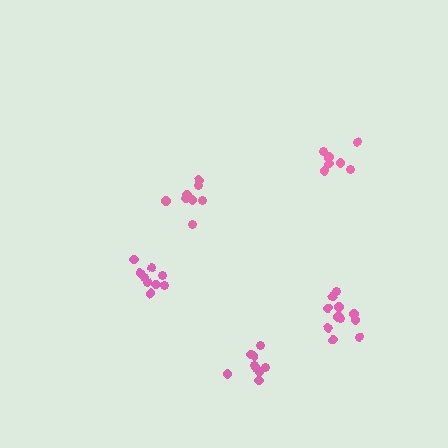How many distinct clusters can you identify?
There are 5 distinct clusters.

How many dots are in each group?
Group 1: 12 dots, Group 2: 9 dots, Group 3: 8 dots, Group 4: 7 dots, Group 5: 9 dots (45 total).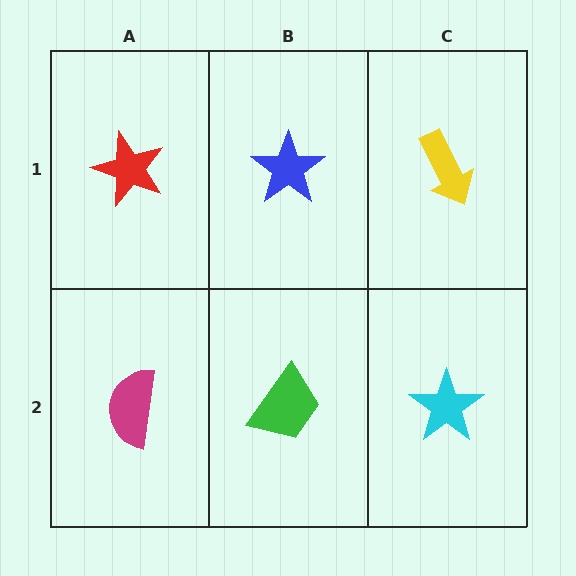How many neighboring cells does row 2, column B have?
3.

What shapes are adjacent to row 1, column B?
A green trapezoid (row 2, column B), a red star (row 1, column A), a yellow arrow (row 1, column C).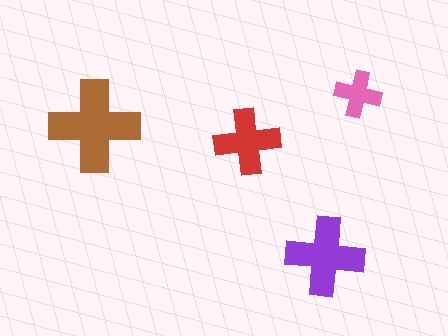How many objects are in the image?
There are 4 objects in the image.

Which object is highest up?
The pink cross is topmost.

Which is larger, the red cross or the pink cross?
The red one.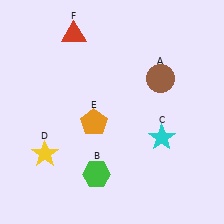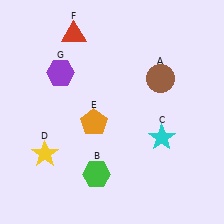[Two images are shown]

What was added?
A purple hexagon (G) was added in Image 2.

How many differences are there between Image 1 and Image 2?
There is 1 difference between the two images.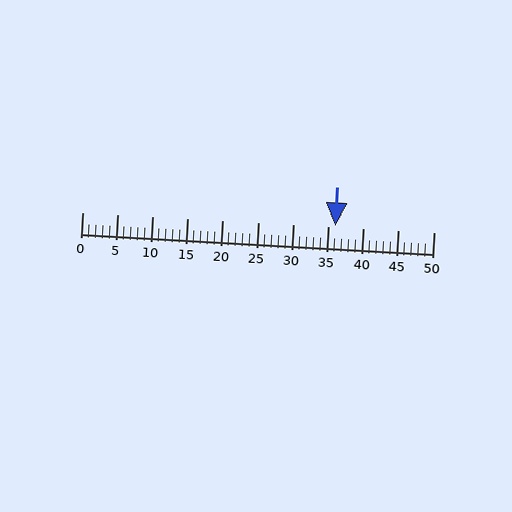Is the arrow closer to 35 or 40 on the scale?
The arrow is closer to 35.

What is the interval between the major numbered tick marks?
The major tick marks are spaced 5 units apart.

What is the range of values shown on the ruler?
The ruler shows values from 0 to 50.